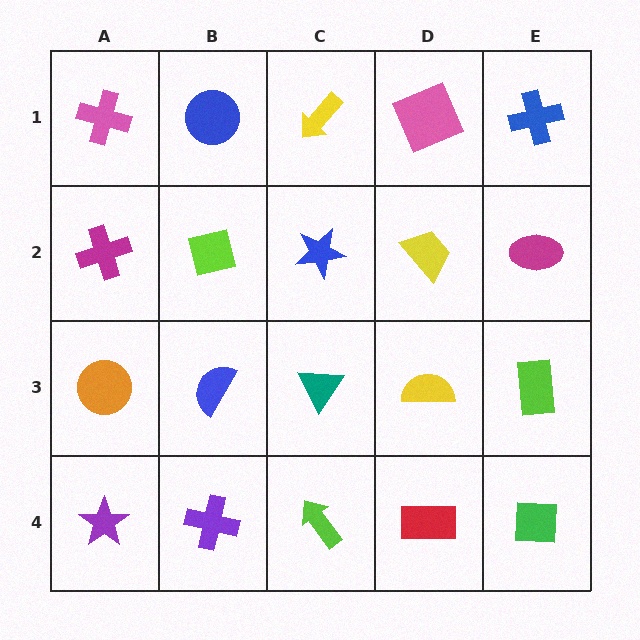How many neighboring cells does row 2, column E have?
3.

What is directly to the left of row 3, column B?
An orange circle.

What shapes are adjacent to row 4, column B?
A blue semicircle (row 3, column B), a purple star (row 4, column A), a lime arrow (row 4, column C).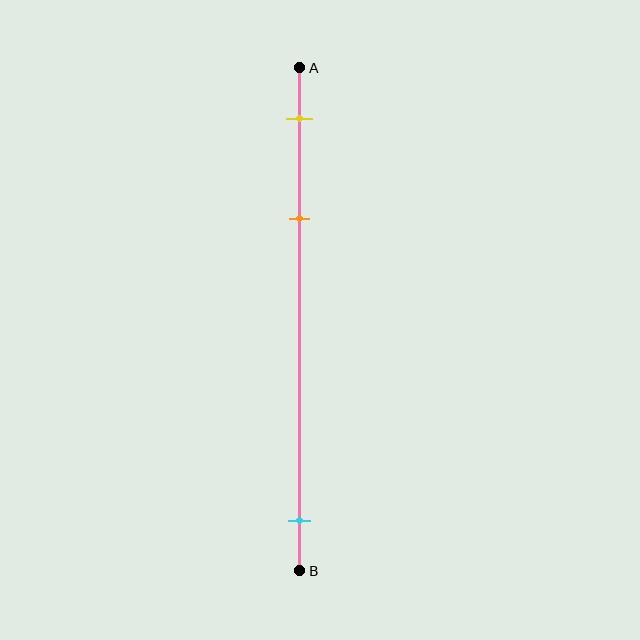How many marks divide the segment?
There are 3 marks dividing the segment.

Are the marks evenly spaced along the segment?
No, the marks are not evenly spaced.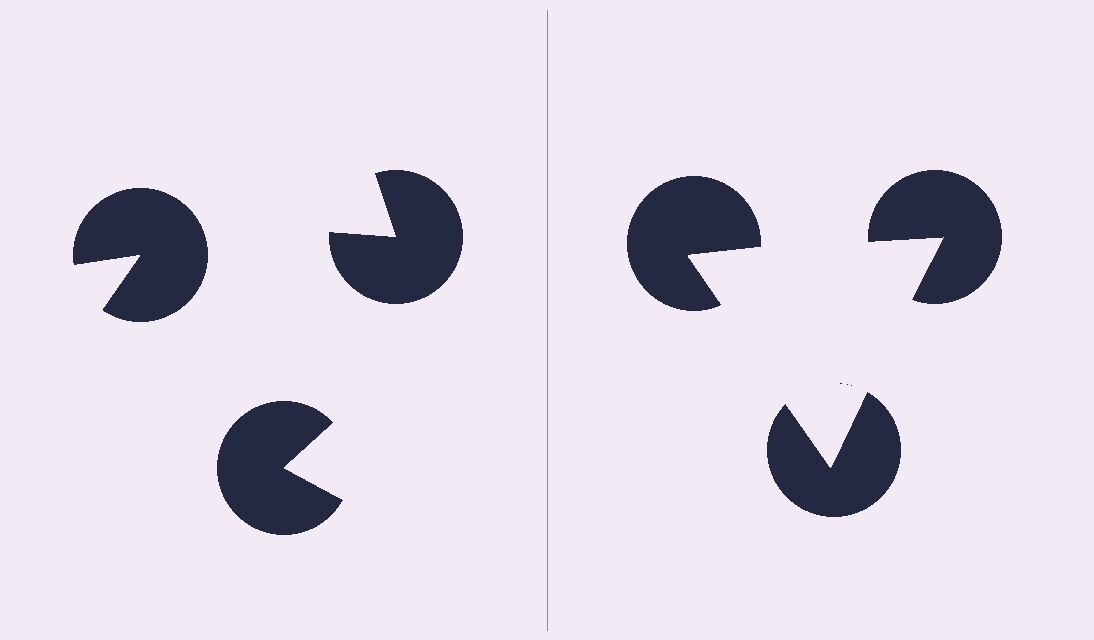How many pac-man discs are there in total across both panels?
6 — 3 on each side.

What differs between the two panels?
The pac-man discs are positioned identically on both sides; only the wedge orientations differ. On the right they align to a triangle; on the left they are misaligned.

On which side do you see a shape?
An illusory triangle appears on the right side. On the left side the wedge cuts are rotated, so no coherent shape forms.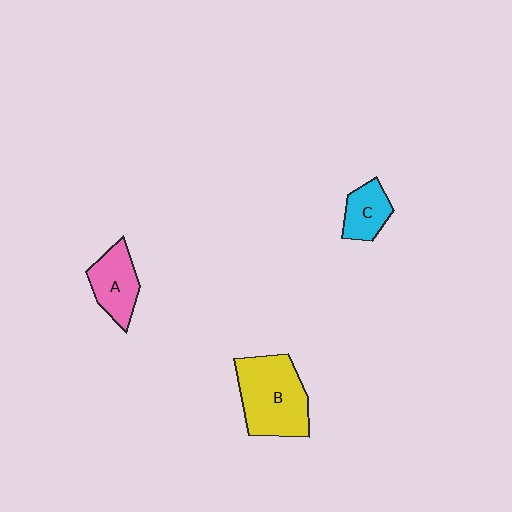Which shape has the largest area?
Shape B (yellow).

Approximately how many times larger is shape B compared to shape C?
Approximately 2.2 times.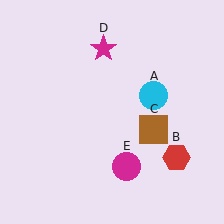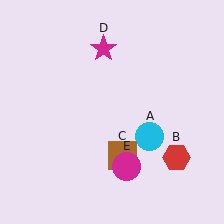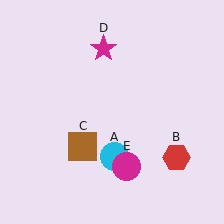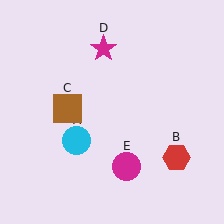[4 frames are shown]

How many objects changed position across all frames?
2 objects changed position: cyan circle (object A), brown square (object C).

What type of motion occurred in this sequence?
The cyan circle (object A), brown square (object C) rotated clockwise around the center of the scene.